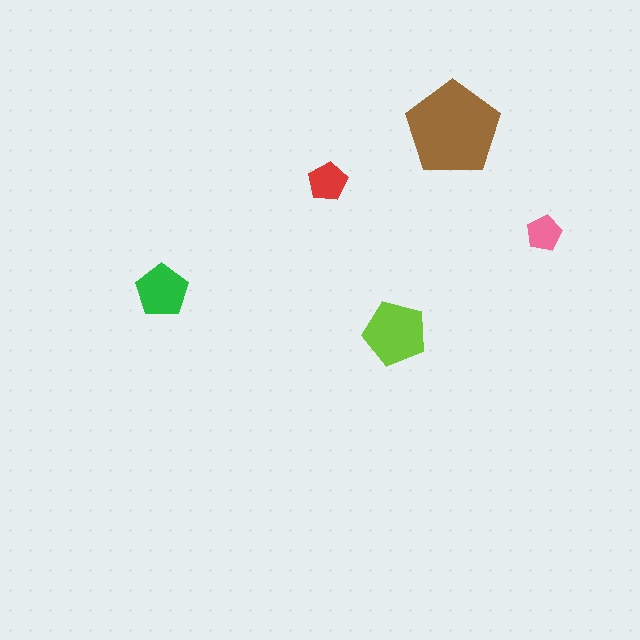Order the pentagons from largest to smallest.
the brown one, the lime one, the green one, the red one, the pink one.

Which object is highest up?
The brown pentagon is topmost.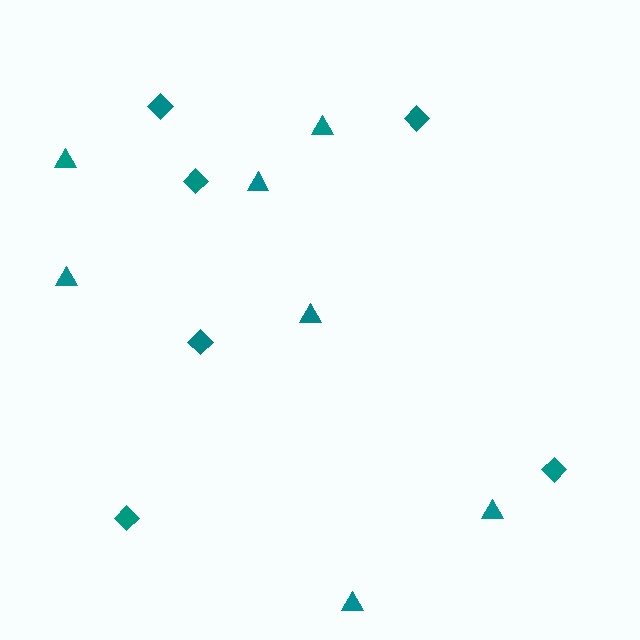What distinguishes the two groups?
There are 2 groups: one group of diamonds (6) and one group of triangles (7).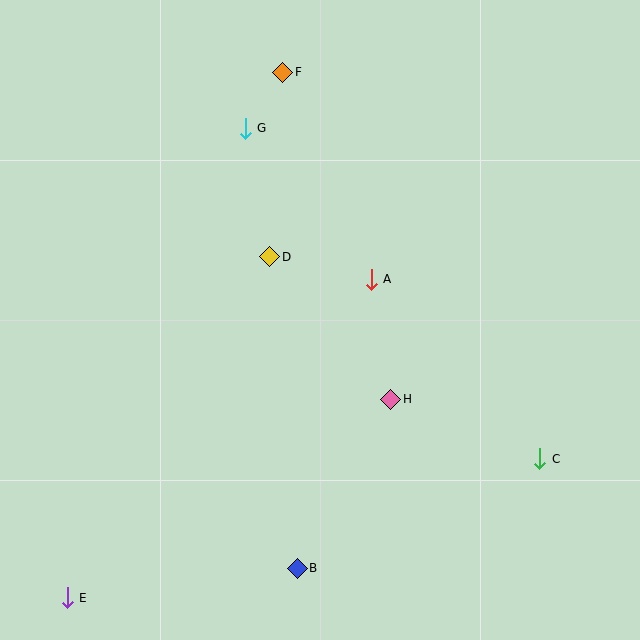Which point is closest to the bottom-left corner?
Point E is closest to the bottom-left corner.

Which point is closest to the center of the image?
Point A at (371, 279) is closest to the center.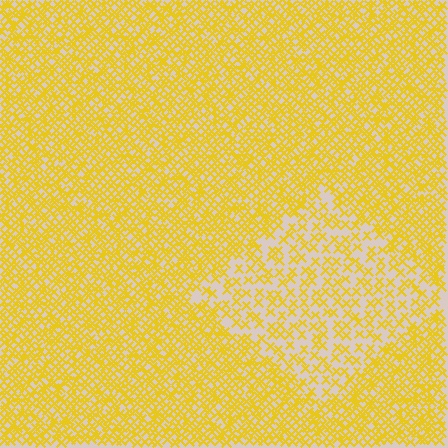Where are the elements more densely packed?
The elements are more densely packed outside the diamond boundary.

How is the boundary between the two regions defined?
The boundary is defined by a change in element density (approximately 2.2x ratio). All elements are the same color, size, and shape.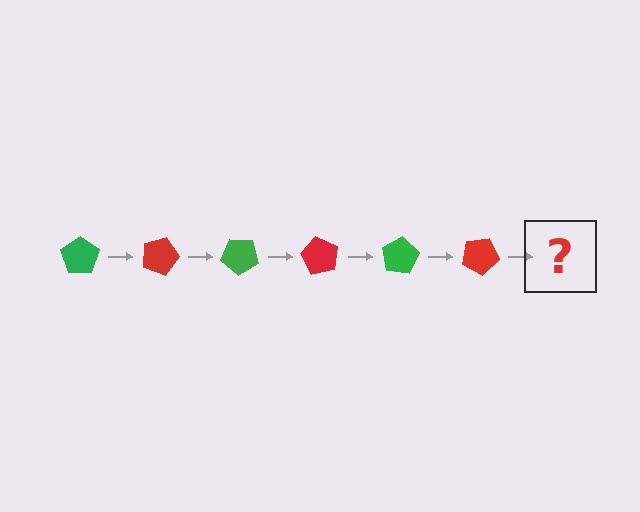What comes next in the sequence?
The next element should be a green pentagon, rotated 120 degrees from the start.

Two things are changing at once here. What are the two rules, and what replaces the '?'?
The two rules are that it rotates 20 degrees each step and the color cycles through green and red. The '?' should be a green pentagon, rotated 120 degrees from the start.